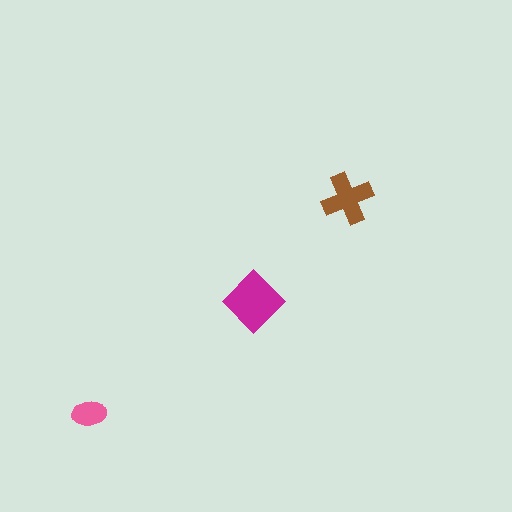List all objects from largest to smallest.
The magenta diamond, the brown cross, the pink ellipse.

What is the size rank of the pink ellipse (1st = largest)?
3rd.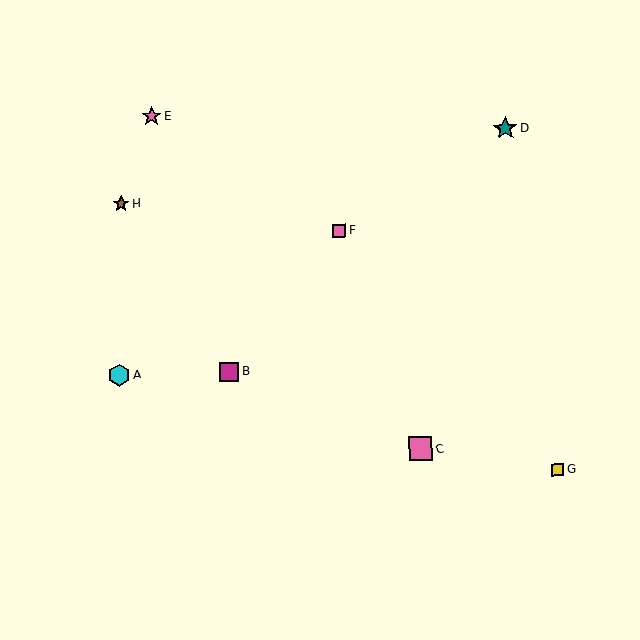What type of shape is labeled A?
Shape A is a cyan hexagon.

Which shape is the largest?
The teal star (labeled D) is the largest.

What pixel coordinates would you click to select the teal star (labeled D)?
Click at (505, 129) to select the teal star D.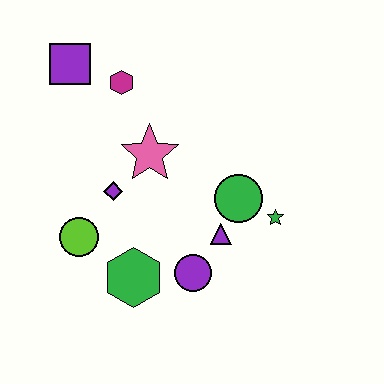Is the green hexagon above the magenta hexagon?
No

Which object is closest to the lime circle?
The purple diamond is closest to the lime circle.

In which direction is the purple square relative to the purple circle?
The purple square is above the purple circle.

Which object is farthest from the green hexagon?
The purple square is farthest from the green hexagon.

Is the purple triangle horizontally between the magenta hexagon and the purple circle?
No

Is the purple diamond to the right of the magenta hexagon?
No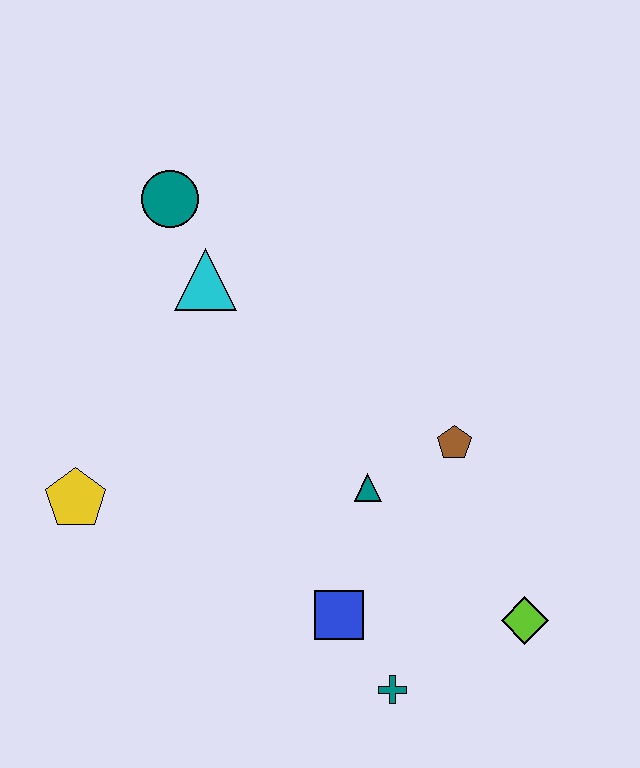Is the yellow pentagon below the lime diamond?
No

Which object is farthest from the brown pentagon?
The yellow pentagon is farthest from the brown pentagon.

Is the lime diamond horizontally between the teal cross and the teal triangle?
No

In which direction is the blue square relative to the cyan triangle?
The blue square is below the cyan triangle.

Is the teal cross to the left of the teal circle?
No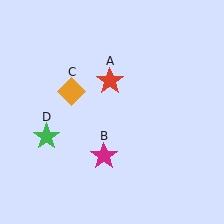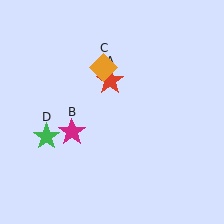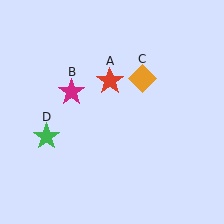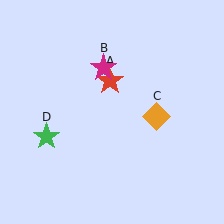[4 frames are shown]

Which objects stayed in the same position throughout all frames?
Red star (object A) and green star (object D) remained stationary.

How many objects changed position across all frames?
2 objects changed position: magenta star (object B), orange diamond (object C).